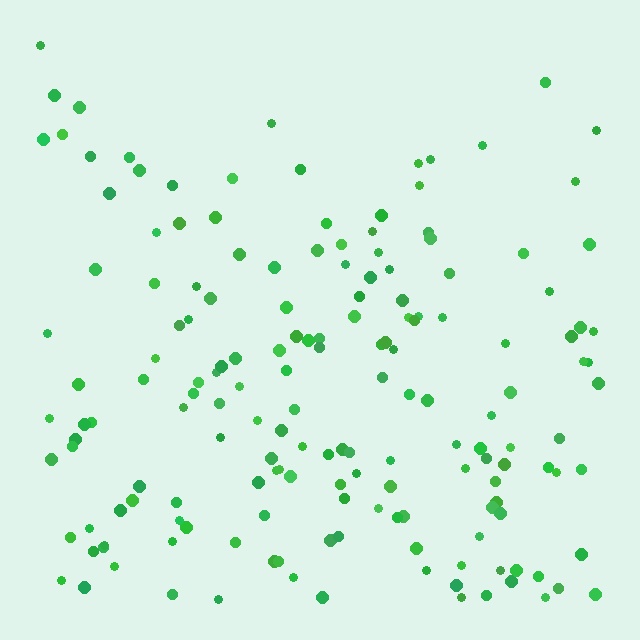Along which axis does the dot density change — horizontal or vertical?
Vertical.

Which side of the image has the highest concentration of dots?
The bottom.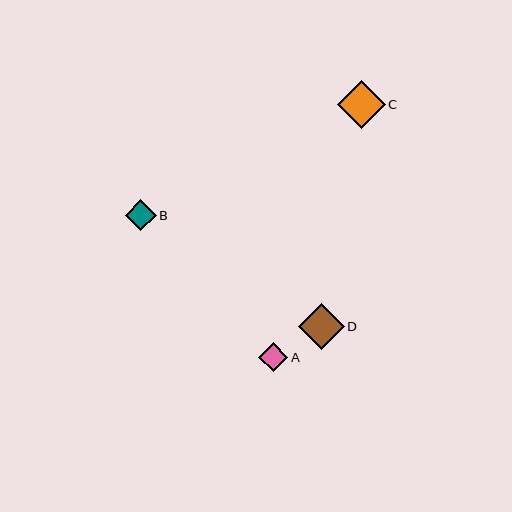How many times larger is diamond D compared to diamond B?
Diamond D is approximately 1.5 times the size of diamond B.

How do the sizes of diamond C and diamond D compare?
Diamond C and diamond D are approximately the same size.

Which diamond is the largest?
Diamond C is the largest with a size of approximately 48 pixels.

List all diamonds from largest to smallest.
From largest to smallest: C, D, B, A.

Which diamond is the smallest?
Diamond A is the smallest with a size of approximately 30 pixels.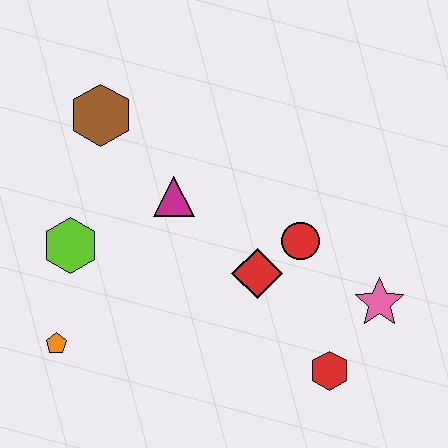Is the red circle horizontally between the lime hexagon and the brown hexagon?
No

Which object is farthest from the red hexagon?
The brown hexagon is farthest from the red hexagon.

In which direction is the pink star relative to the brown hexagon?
The pink star is to the right of the brown hexagon.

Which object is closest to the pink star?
The red hexagon is closest to the pink star.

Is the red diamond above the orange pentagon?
Yes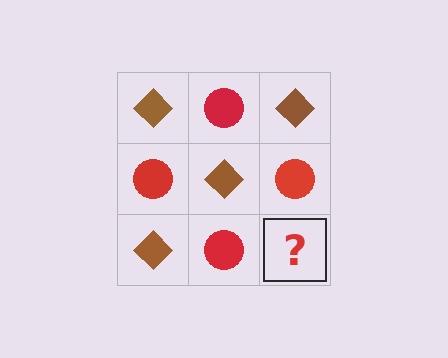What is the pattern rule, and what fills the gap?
The rule is that it alternates brown diamond and red circle in a checkerboard pattern. The gap should be filled with a brown diamond.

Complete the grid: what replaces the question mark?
The question mark should be replaced with a brown diamond.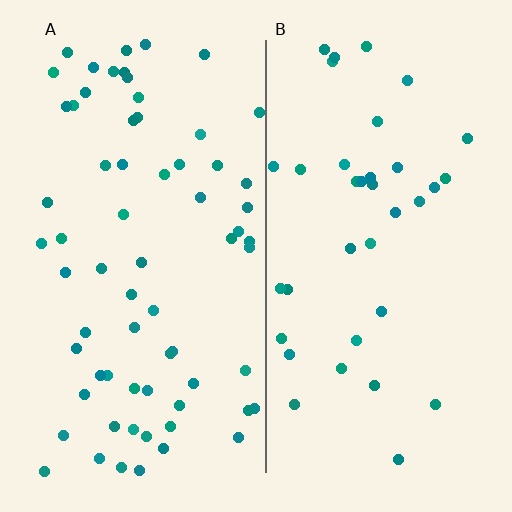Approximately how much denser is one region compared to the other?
Approximately 1.8× — region A over region B.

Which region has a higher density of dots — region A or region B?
A (the left).